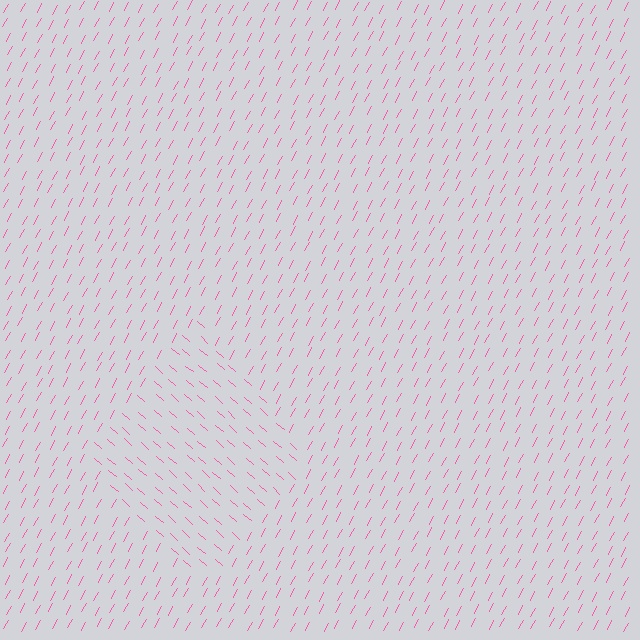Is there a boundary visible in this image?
Yes, there is a texture boundary formed by a change in line orientation.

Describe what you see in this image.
The image is filled with small pink line segments. A diamond region in the image has lines oriented differently from the surrounding lines, creating a visible texture boundary.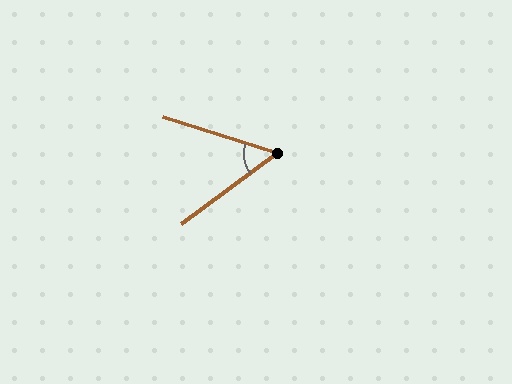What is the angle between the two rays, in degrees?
Approximately 54 degrees.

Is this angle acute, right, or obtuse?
It is acute.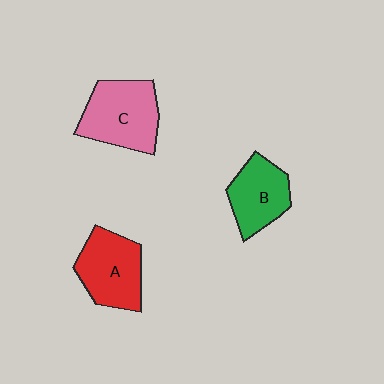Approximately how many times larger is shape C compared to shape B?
Approximately 1.3 times.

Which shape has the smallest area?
Shape B (green).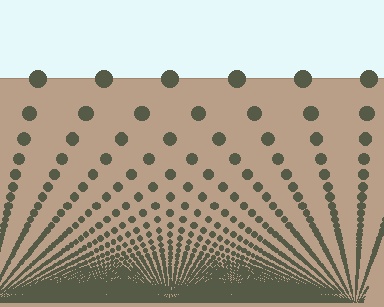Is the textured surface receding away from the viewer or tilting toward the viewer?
The surface appears to tilt toward the viewer. Texture elements get larger and sparser toward the top.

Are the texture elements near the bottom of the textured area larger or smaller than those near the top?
Smaller. The gradient is inverted — elements near the bottom are smaller and denser.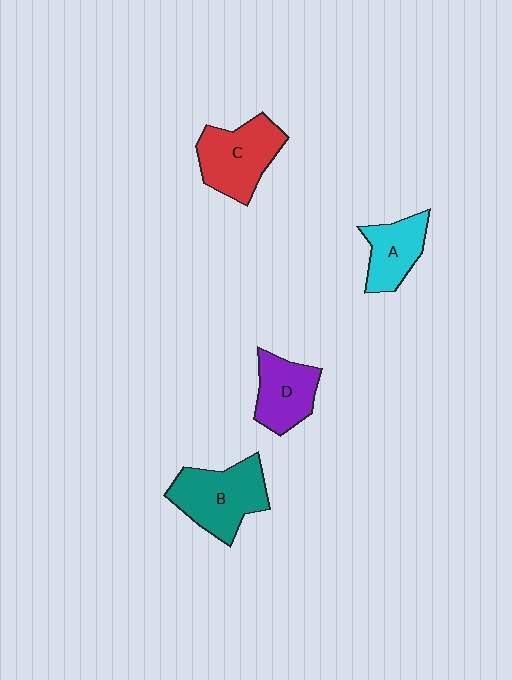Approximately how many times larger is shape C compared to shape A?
Approximately 1.4 times.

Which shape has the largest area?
Shape B (teal).